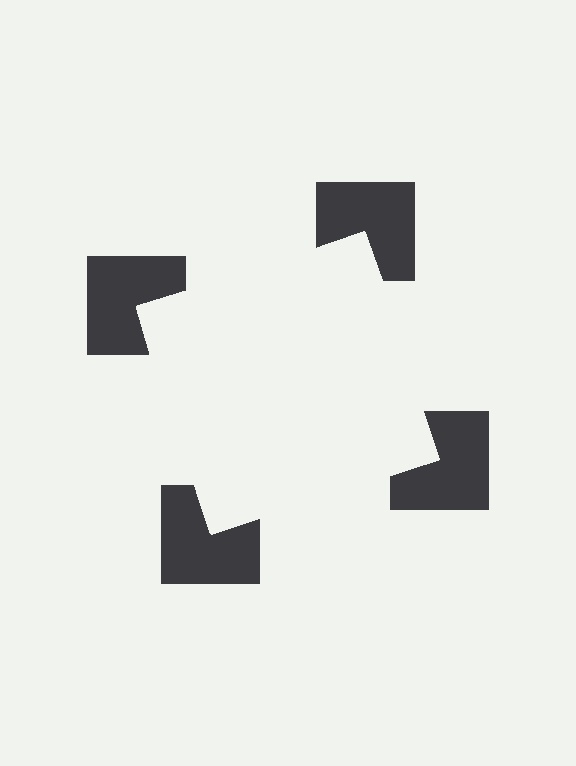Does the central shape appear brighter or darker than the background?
It typically appears slightly brighter than the background, even though no actual brightness change is drawn.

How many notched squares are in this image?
There are 4 — one at each vertex of the illusory square.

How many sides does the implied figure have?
4 sides.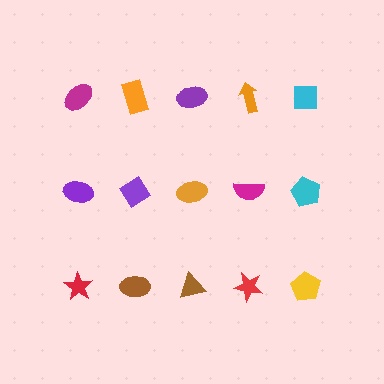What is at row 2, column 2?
A purple diamond.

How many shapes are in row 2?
5 shapes.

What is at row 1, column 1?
A magenta ellipse.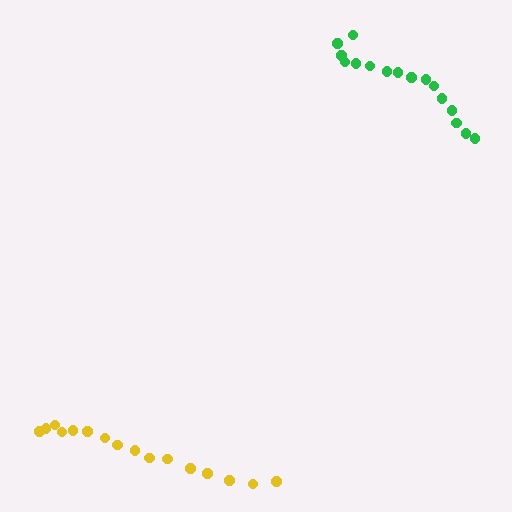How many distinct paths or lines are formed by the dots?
There are 2 distinct paths.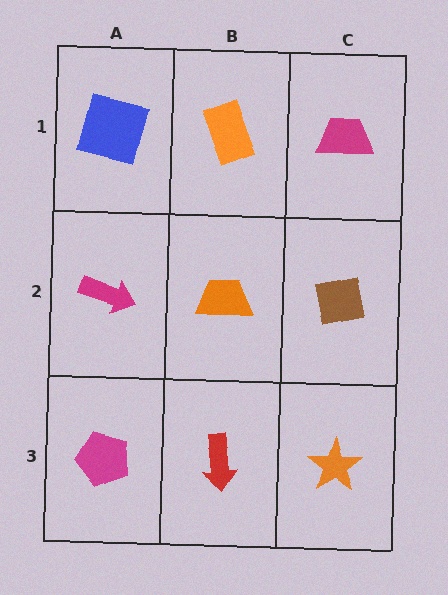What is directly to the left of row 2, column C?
An orange trapezoid.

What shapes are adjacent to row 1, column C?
A brown square (row 2, column C), an orange rectangle (row 1, column B).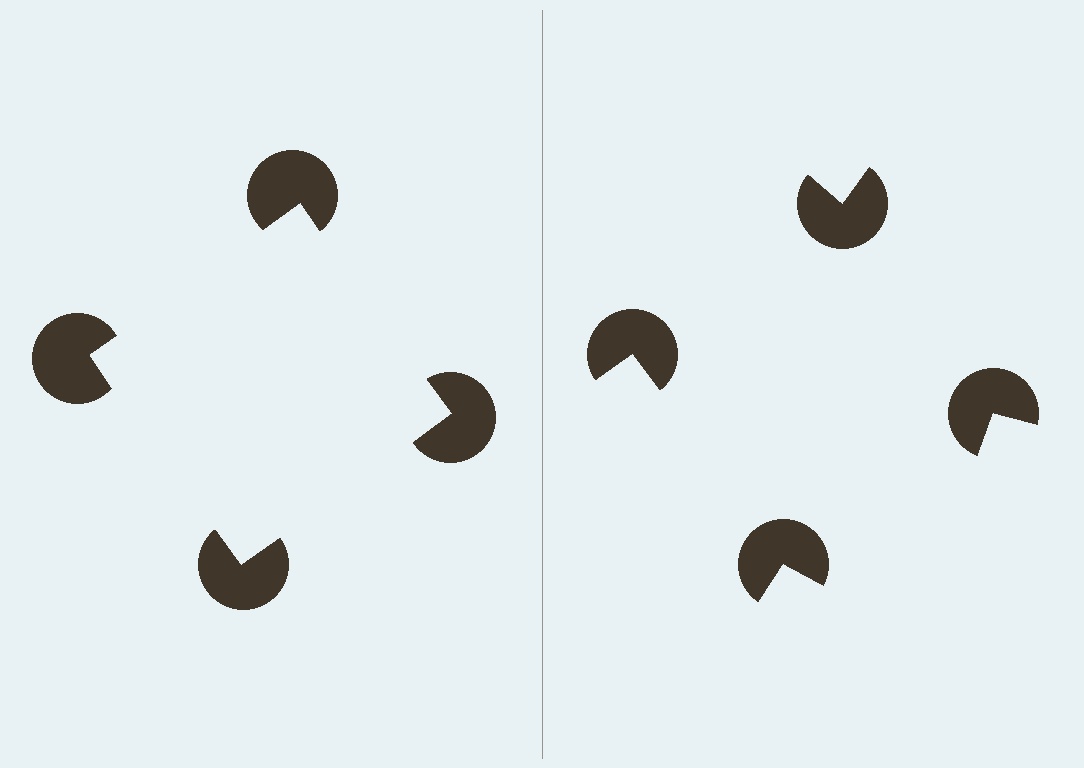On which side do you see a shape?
An illusory square appears on the left side. On the right side the wedge cuts are rotated, so no coherent shape forms.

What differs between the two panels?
The pac-man discs are positioned identically on both sides; only the wedge orientations differ. On the left they align to a square; on the right they are misaligned.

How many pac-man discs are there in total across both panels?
8 — 4 on each side.